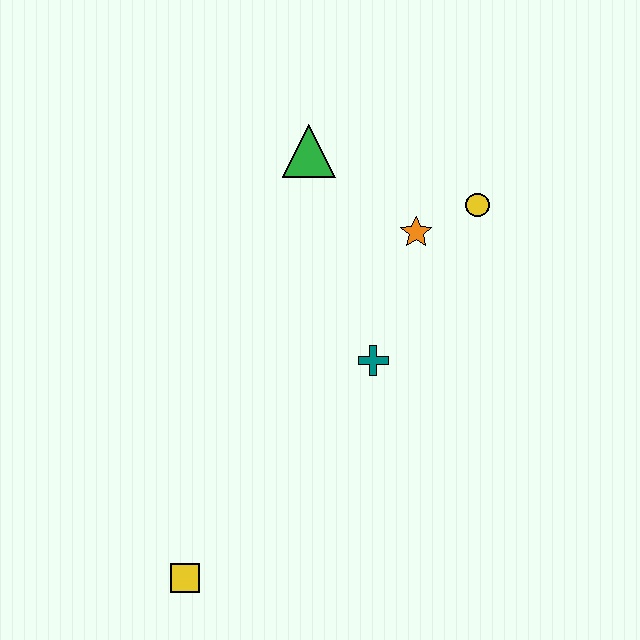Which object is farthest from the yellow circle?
The yellow square is farthest from the yellow circle.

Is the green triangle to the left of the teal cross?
Yes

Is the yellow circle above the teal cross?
Yes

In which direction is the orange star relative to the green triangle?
The orange star is to the right of the green triangle.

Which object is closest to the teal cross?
The orange star is closest to the teal cross.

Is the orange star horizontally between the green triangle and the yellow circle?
Yes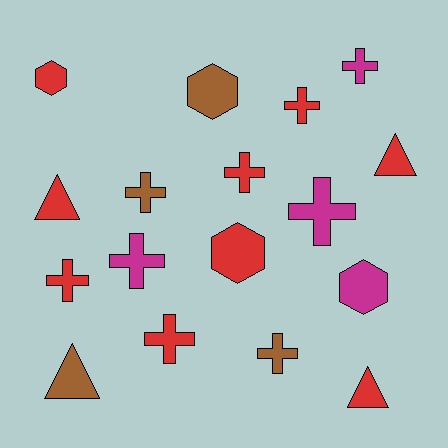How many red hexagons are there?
There are 2 red hexagons.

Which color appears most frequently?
Red, with 9 objects.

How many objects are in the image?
There are 17 objects.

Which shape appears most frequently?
Cross, with 9 objects.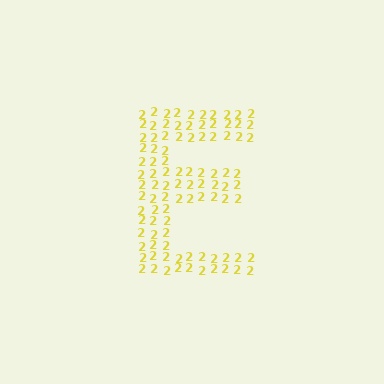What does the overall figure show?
The overall figure shows the letter E.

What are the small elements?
The small elements are digit 2's.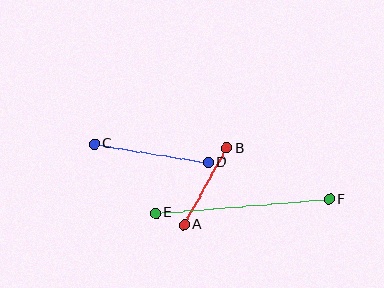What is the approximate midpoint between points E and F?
The midpoint is at approximately (242, 206) pixels.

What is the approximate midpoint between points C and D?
The midpoint is at approximately (151, 153) pixels.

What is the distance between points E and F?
The distance is approximately 174 pixels.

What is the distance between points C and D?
The distance is approximately 115 pixels.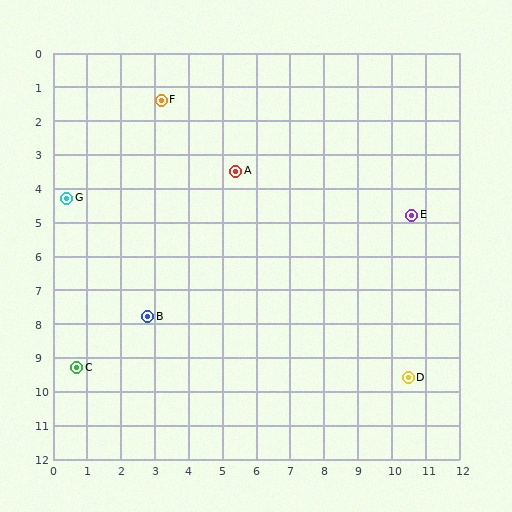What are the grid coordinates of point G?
Point G is at approximately (0.4, 4.3).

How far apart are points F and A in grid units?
Points F and A are about 3.0 grid units apart.